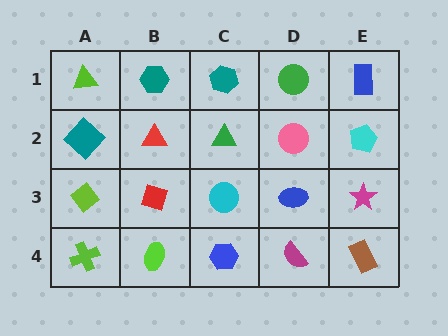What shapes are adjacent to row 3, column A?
A teal diamond (row 2, column A), a lime cross (row 4, column A), a red diamond (row 3, column B).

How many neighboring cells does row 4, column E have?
2.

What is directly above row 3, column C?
A green triangle.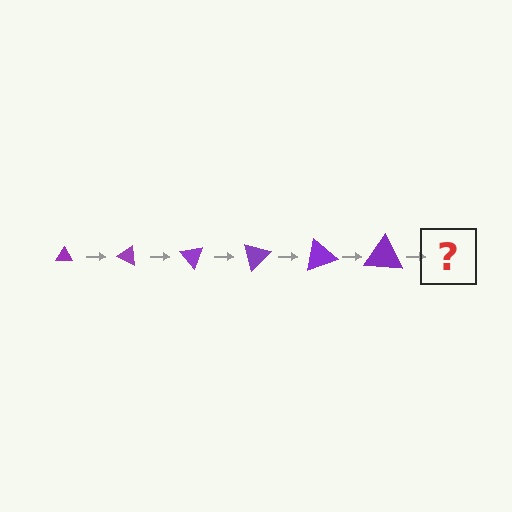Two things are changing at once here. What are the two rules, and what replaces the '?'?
The two rules are that the triangle grows larger each step and it rotates 25 degrees each step. The '?' should be a triangle, larger than the previous one and rotated 150 degrees from the start.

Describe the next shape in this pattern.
It should be a triangle, larger than the previous one and rotated 150 degrees from the start.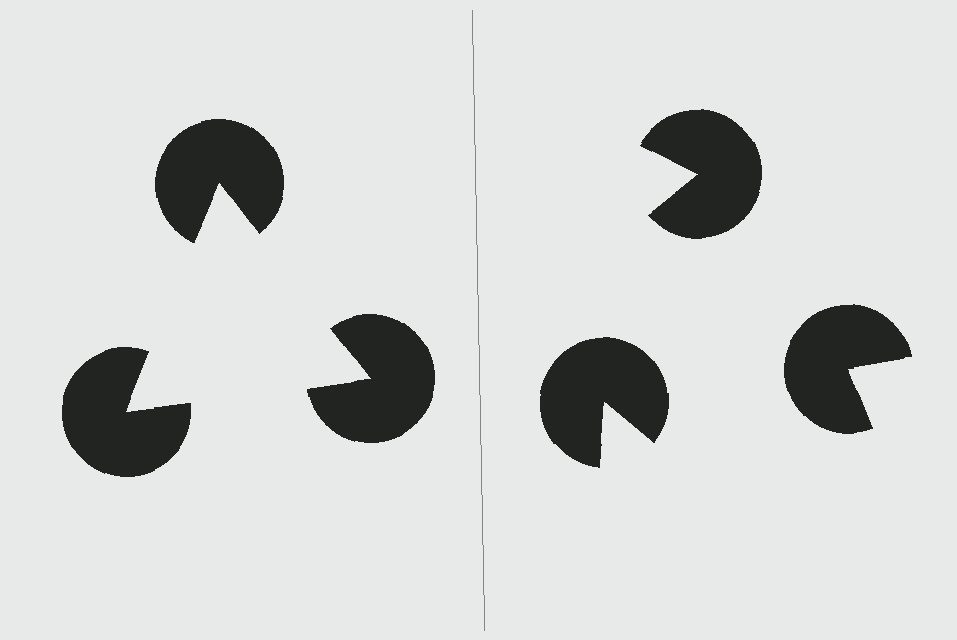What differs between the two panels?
The pac-man discs are positioned identically on both sides; only the wedge orientations differ. On the left they align to a triangle; on the right they are misaligned.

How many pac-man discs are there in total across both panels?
6 — 3 on each side.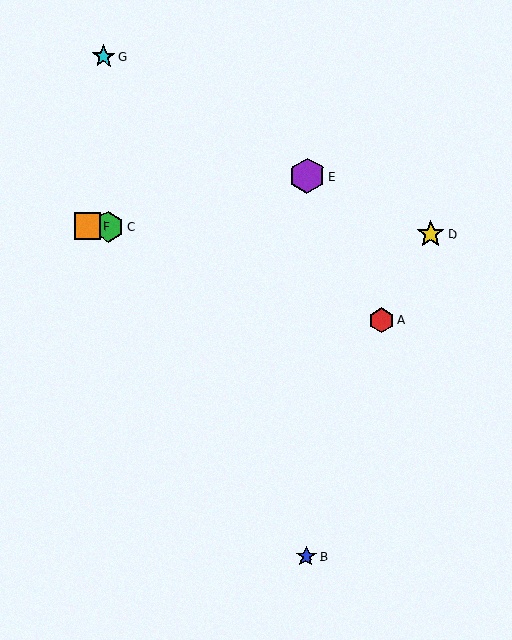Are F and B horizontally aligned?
No, F is at y≈226 and B is at y≈557.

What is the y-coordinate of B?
Object B is at y≈557.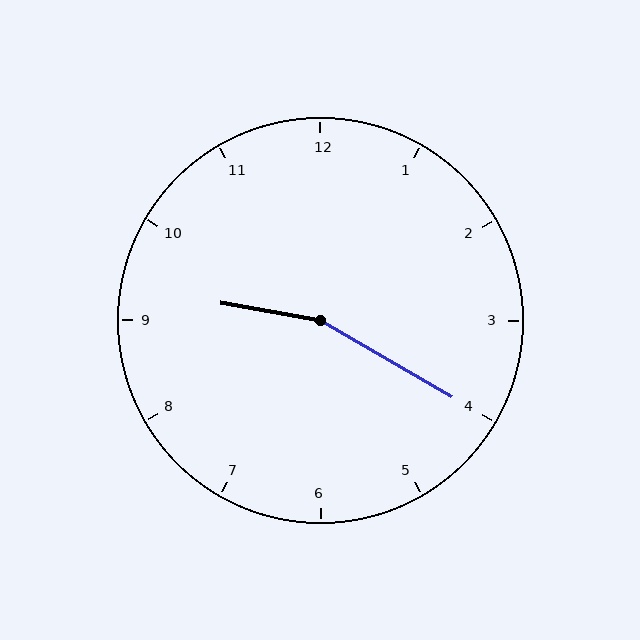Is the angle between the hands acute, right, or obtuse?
It is obtuse.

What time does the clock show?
9:20.